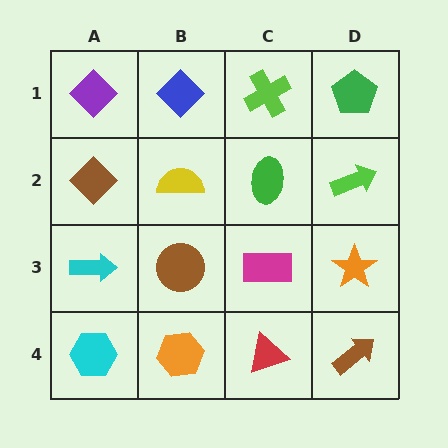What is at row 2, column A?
A brown diamond.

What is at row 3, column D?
An orange star.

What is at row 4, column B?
An orange hexagon.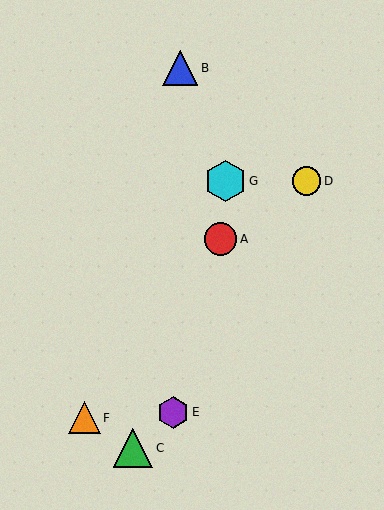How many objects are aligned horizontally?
2 objects (D, G) are aligned horizontally.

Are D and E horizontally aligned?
No, D is at y≈181 and E is at y≈412.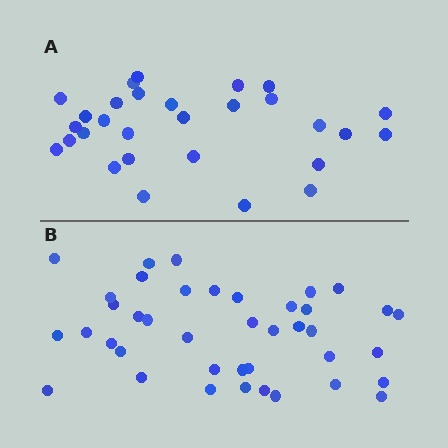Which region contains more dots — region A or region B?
Region B (the bottom region) has more dots.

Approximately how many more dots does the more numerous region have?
Region B has roughly 12 or so more dots than region A.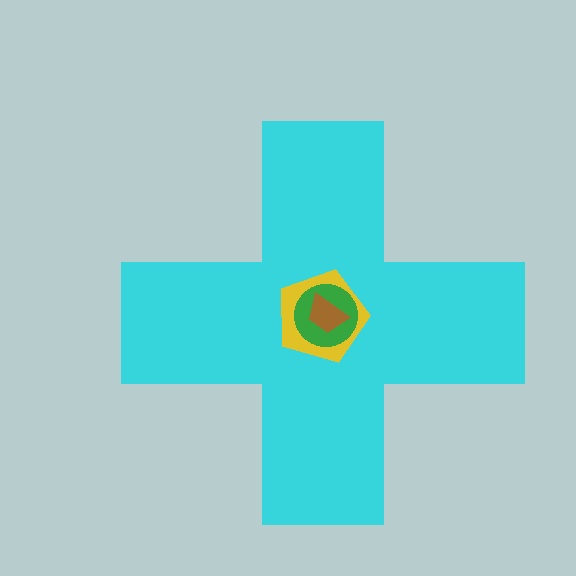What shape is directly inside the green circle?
The brown trapezoid.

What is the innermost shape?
The brown trapezoid.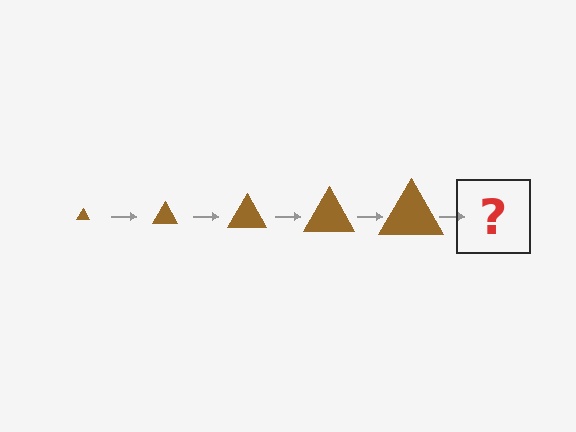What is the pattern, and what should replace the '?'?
The pattern is that the triangle gets progressively larger each step. The '?' should be a brown triangle, larger than the previous one.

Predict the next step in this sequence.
The next step is a brown triangle, larger than the previous one.